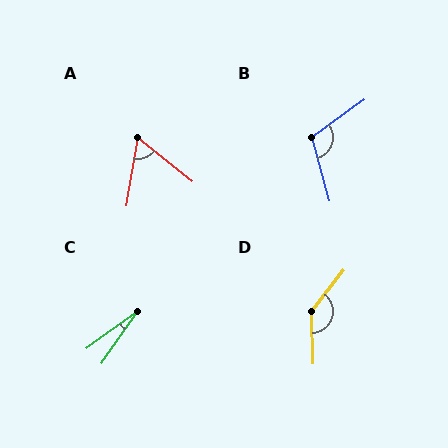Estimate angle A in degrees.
Approximately 61 degrees.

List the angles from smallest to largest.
C (19°), A (61°), B (110°), D (141°).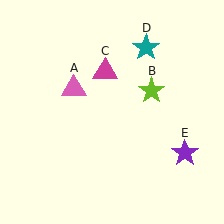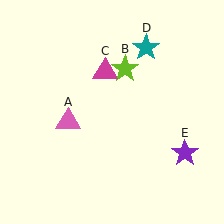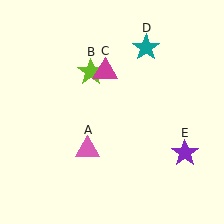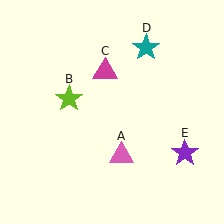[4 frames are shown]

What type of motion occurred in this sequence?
The pink triangle (object A), lime star (object B) rotated counterclockwise around the center of the scene.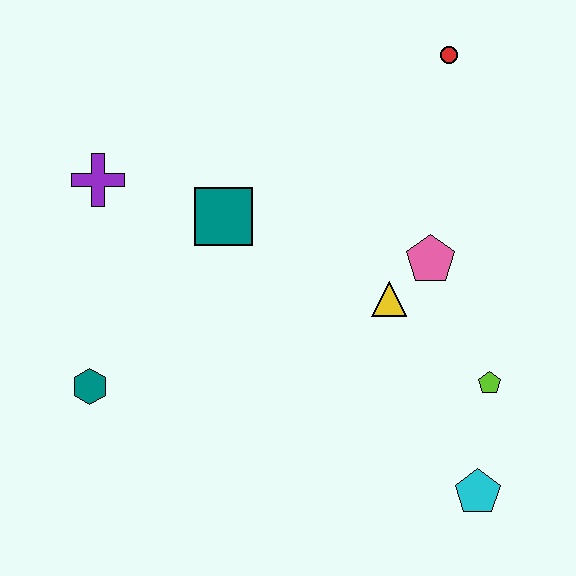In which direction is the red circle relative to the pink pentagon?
The red circle is above the pink pentagon.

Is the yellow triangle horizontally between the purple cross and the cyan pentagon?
Yes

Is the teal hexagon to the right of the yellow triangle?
No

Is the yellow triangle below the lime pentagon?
No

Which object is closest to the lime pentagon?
The cyan pentagon is closest to the lime pentagon.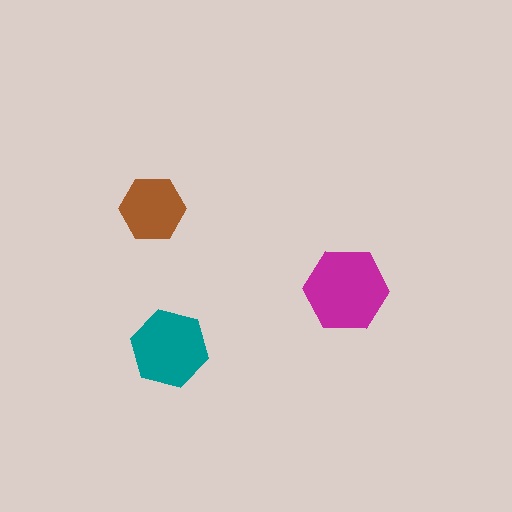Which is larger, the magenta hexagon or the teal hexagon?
The magenta one.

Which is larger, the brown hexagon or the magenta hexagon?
The magenta one.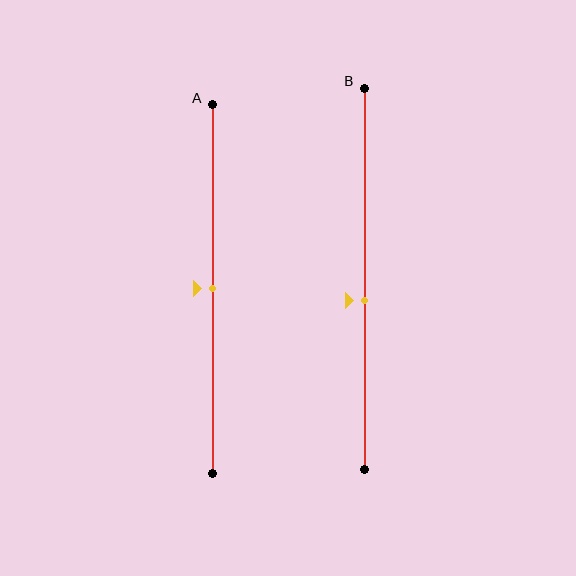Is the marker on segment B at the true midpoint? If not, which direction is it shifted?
No, the marker on segment B is shifted downward by about 6% of the segment length.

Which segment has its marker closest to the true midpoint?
Segment A has its marker closest to the true midpoint.